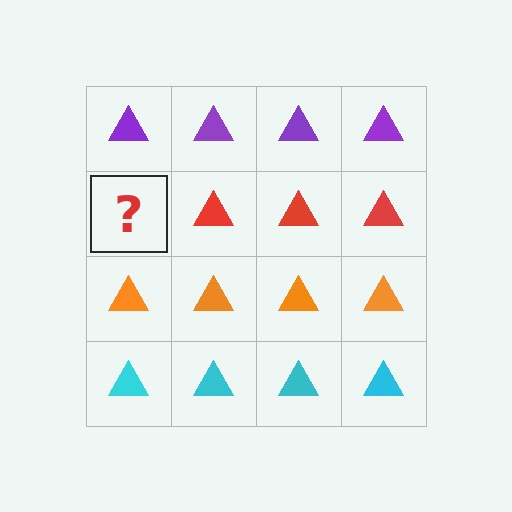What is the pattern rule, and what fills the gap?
The rule is that each row has a consistent color. The gap should be filled with a red triangle.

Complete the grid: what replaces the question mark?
The question mark should be replaced with a red triangle.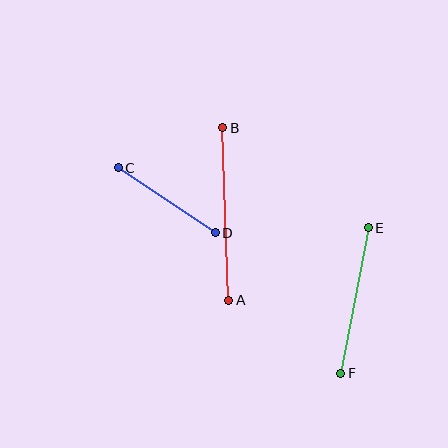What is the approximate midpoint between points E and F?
The midpoint is at approximately (354, 300) pixels.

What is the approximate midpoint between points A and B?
The midpoint is at approximately (226, 214) pixels.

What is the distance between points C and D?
The distance is approximately 117 pixels.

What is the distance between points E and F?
The distance is approximately 148 pixels.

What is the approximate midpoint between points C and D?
The midpoint is at approximately (167, 200) pixels.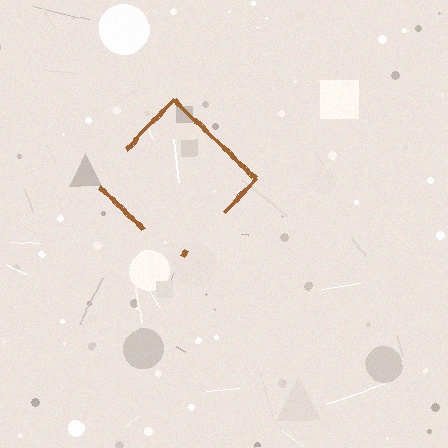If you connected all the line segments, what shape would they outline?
They would outline a diamond.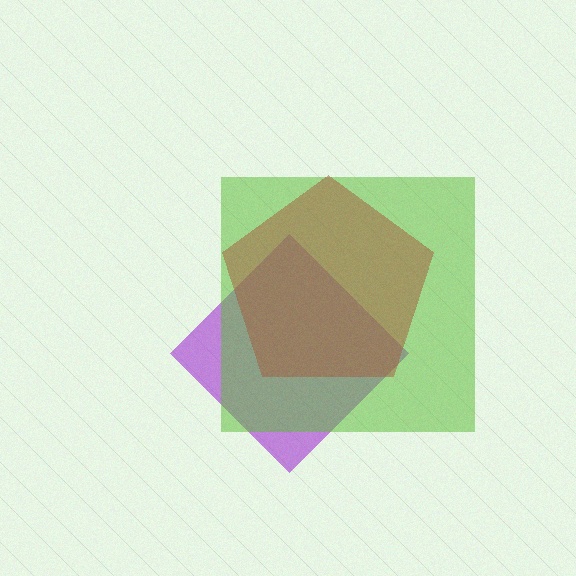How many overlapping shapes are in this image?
There are 3 overlapping shapes in the image.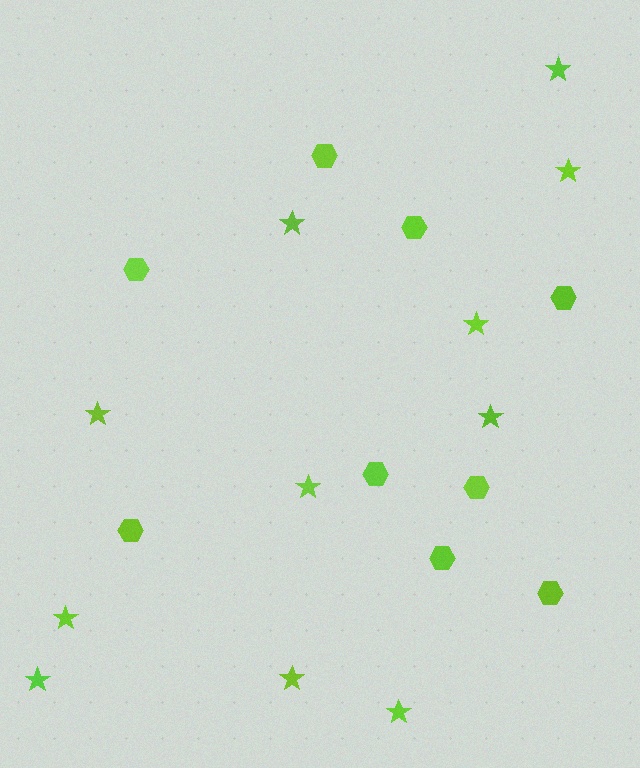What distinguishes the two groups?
There are 2 groups: one group of hexagons (9) and one group of stars (11).